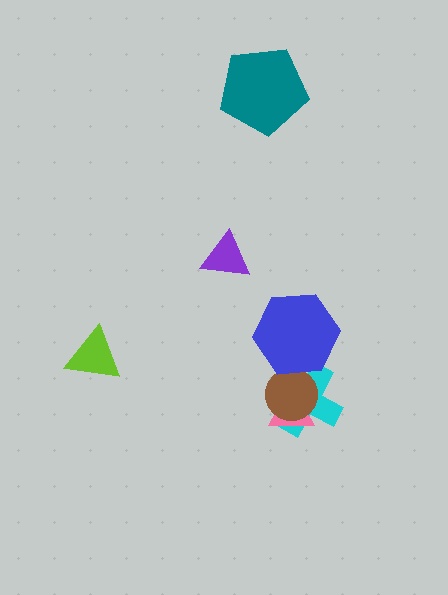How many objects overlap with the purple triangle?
0 objects overlap with the purple triangle.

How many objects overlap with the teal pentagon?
0 objects overlap with the teal pentagon.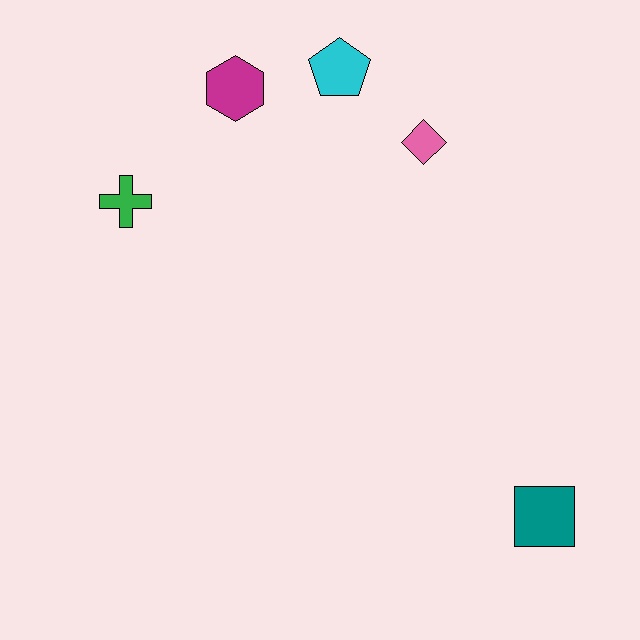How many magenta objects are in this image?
There is 1 magenta object.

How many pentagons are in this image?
There is 1 pentagon.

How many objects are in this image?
There are 5 objects.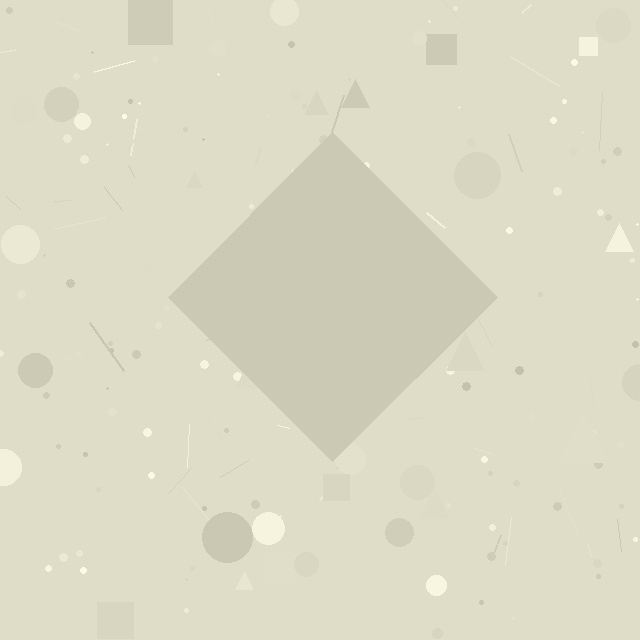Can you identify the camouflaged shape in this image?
The camouflaged shape is a diamond.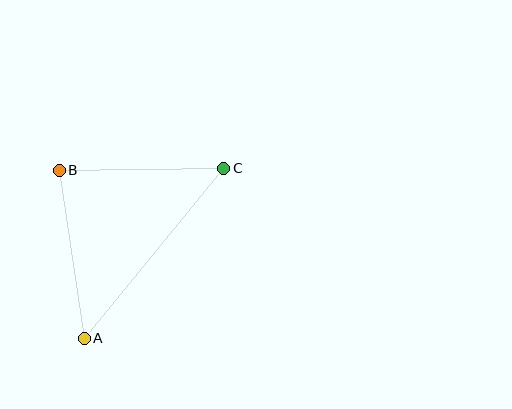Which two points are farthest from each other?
Points A and C are farthest from each other.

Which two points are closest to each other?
Points B and C are closest to each other.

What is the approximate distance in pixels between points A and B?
The distance between A and B is approximately 170 pixels.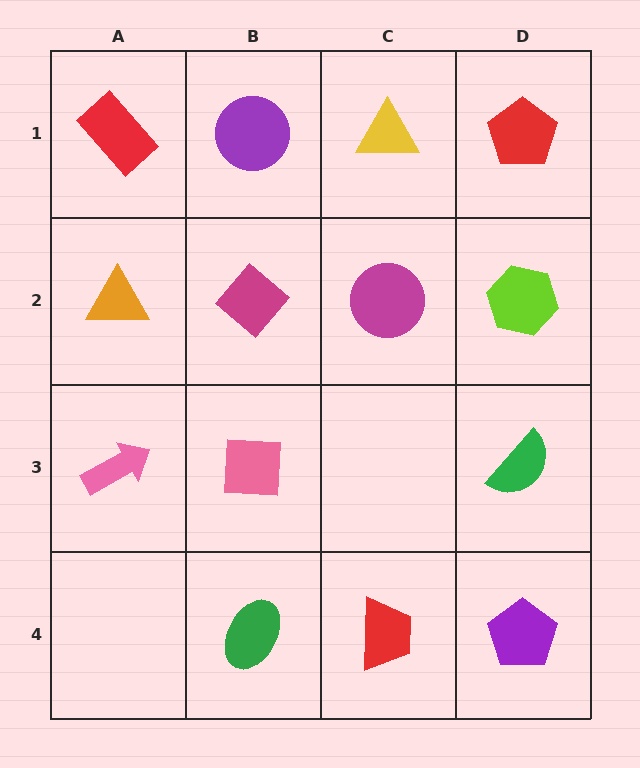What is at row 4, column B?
A green ellipse.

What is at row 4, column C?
A red trapezoid.